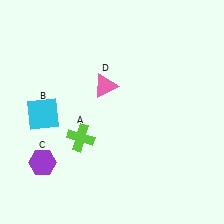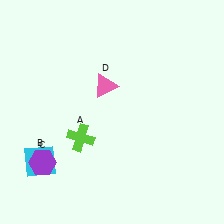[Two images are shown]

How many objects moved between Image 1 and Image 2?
1 object moved between the two images.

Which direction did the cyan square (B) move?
The cyan square (B) moved down.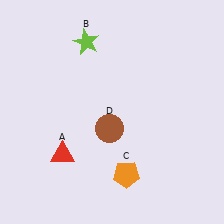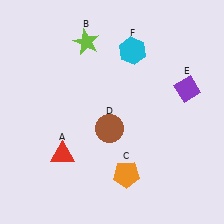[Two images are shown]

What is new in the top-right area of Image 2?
A cyan hexagon (F) was added in the top-right area of Image 2.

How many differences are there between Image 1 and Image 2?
There are 2 differences between the two images.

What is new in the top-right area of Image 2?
A purple diamond (E) was added in the top-right area of Image 2.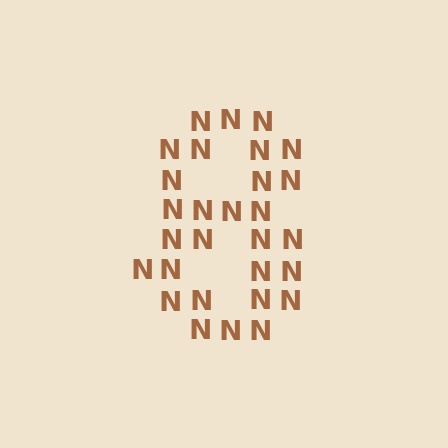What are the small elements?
The small elements are letter N's.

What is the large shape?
The large shape is the digit 8.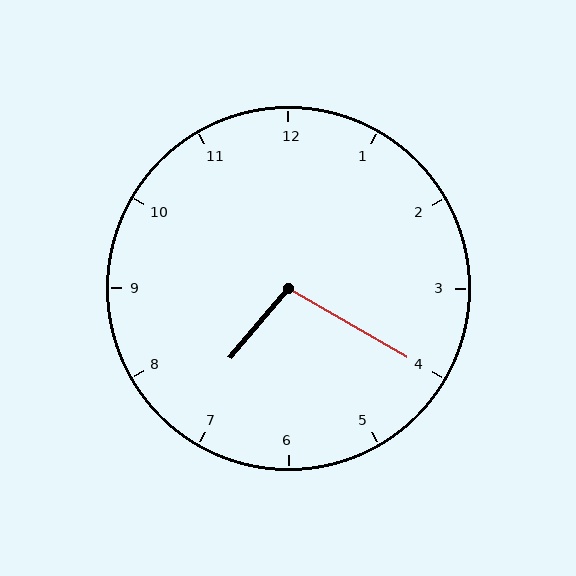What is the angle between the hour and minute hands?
Approximately 100 degrees.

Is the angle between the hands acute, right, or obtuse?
It is obtuse.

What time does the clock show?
7:20.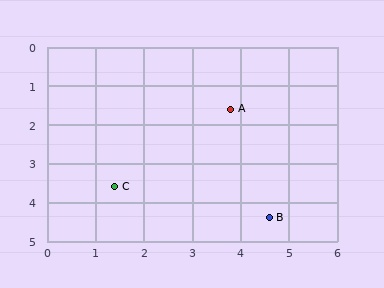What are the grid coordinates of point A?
Point A is at approximately (3.8, 1.6).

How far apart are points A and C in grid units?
Points A and C are about 3.1 grid units apart.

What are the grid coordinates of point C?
Point C is at approximately (1.4, 3.6).